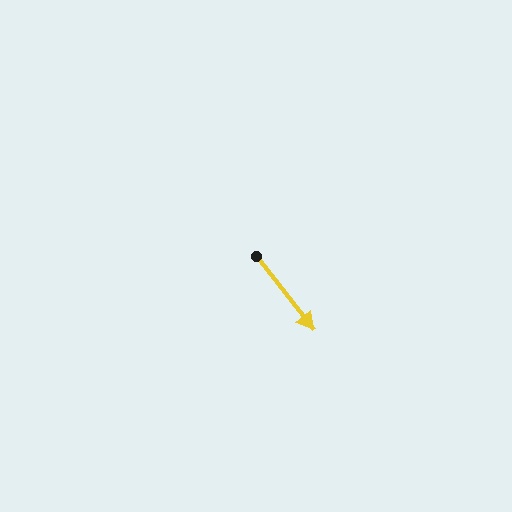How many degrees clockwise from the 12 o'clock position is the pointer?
Approximately 142 degrees.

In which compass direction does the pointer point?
Southeast.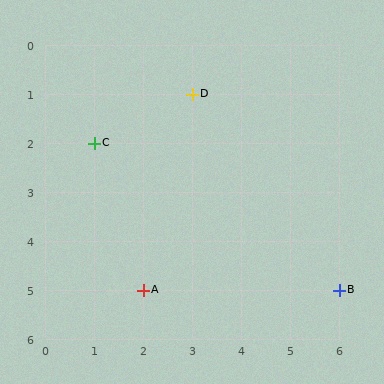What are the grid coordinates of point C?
Point C is at grid coordinates (1, 2).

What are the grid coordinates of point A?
Point A is at grid coordinates (2, 5).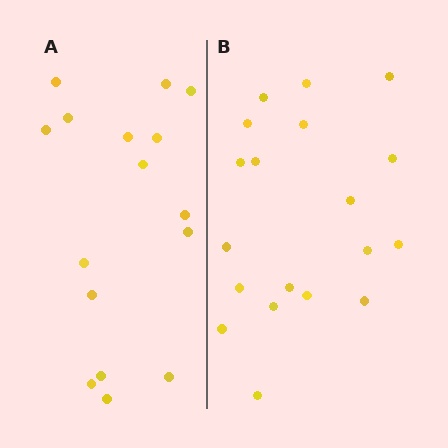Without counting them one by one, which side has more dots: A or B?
Region B (the right region) has more dots.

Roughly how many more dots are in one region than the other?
Region B has just a few more — roughly 2 or 3 more dots than region A.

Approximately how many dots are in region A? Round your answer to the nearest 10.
About 20 dots. (The exact count is 16, which rounds to 20.)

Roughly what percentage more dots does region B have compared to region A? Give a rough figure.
About 20% more.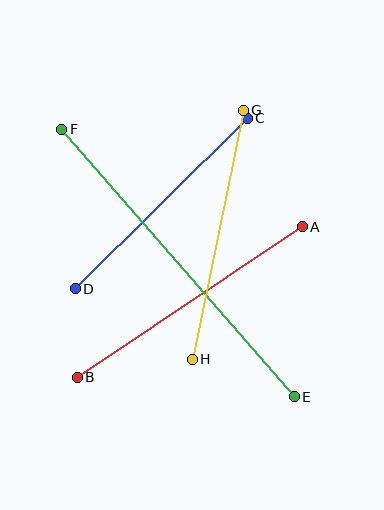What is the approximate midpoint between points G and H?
The midpoint is at approximately (218, 235) pixels.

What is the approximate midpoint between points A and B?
The midpoint is at approximately (190, 302) pixels.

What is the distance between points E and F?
The distance is approximately 354 pixels.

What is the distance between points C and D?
The distance is approximately 242 pixels.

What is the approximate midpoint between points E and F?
The midpoint is at approximately (178, 263) pixels.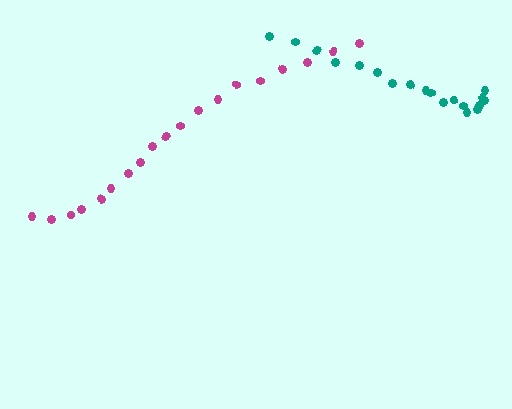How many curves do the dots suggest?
There are 2 distinct paths.